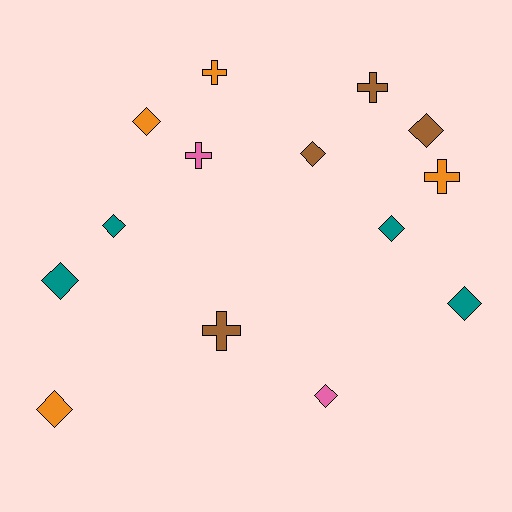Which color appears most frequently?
Orange, with 4 objects.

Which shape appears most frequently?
Diamond, with 9 objects.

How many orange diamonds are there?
There are 2 orange diamonds.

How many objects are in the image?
There are 14 objects.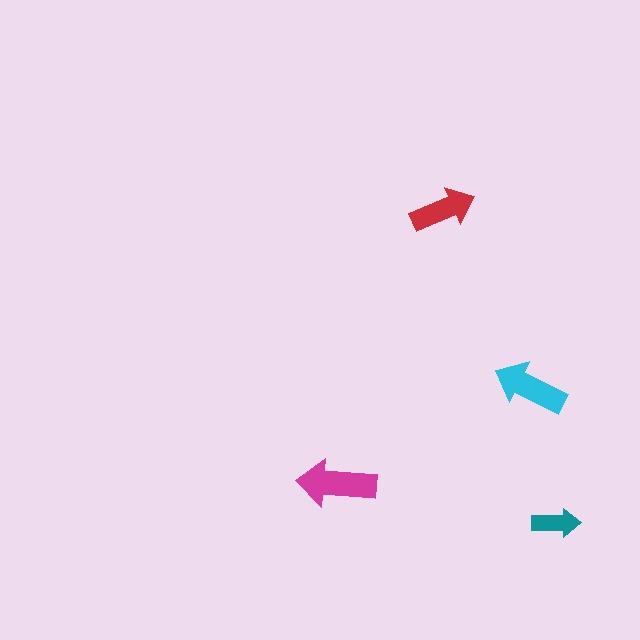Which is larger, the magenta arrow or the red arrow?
The magenta one.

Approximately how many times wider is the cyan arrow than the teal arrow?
About 1.5 times wider.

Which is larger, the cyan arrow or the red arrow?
The cyan one.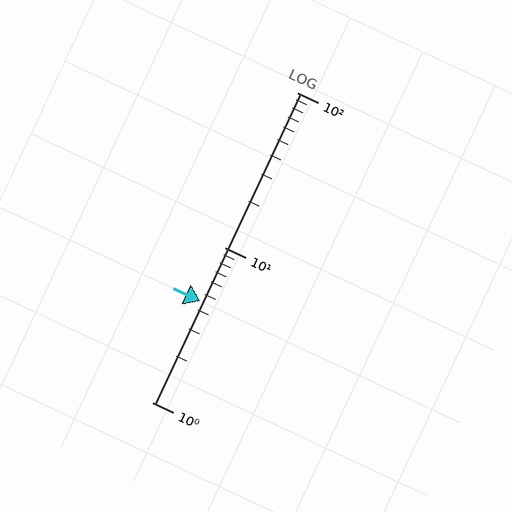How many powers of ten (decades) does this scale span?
The scale spans 2 decades, from 1 to 100.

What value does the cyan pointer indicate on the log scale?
The pointer indicates approximately 4.5.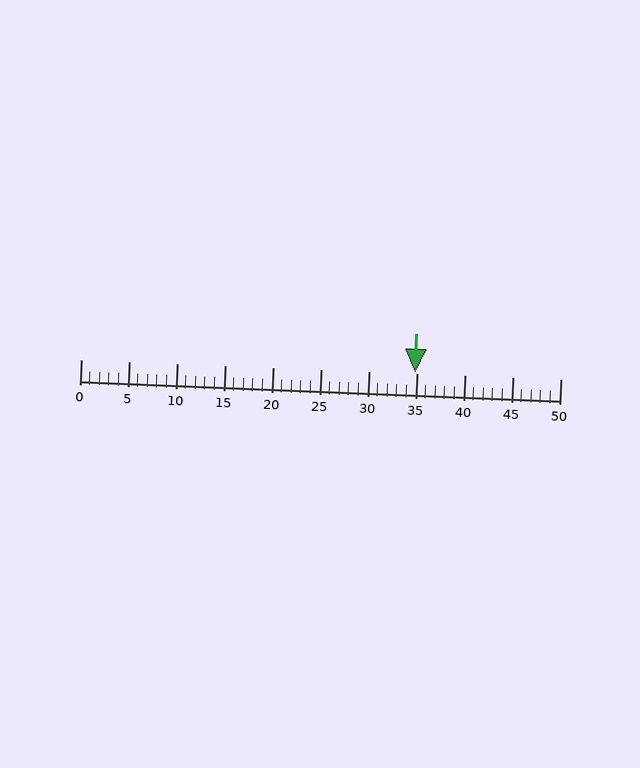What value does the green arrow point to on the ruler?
The green arrow points to approximately 35.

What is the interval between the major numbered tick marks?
The major tick marks are spaced 5 units apart.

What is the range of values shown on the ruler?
The ruler shows values from 0 to 50.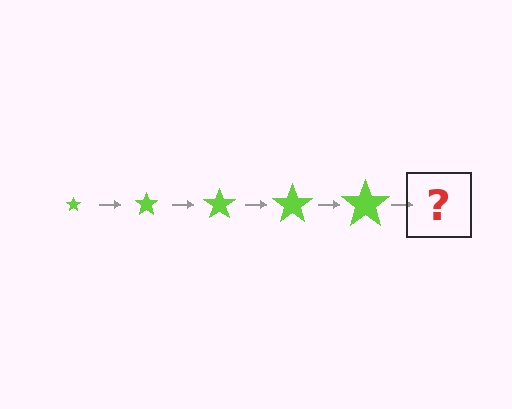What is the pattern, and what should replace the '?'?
The pattern is that the star gets progressively larger each step. The '?' should be a lime star, larger than the previous one.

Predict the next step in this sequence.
The next step is a lime star, larger than the previous one.